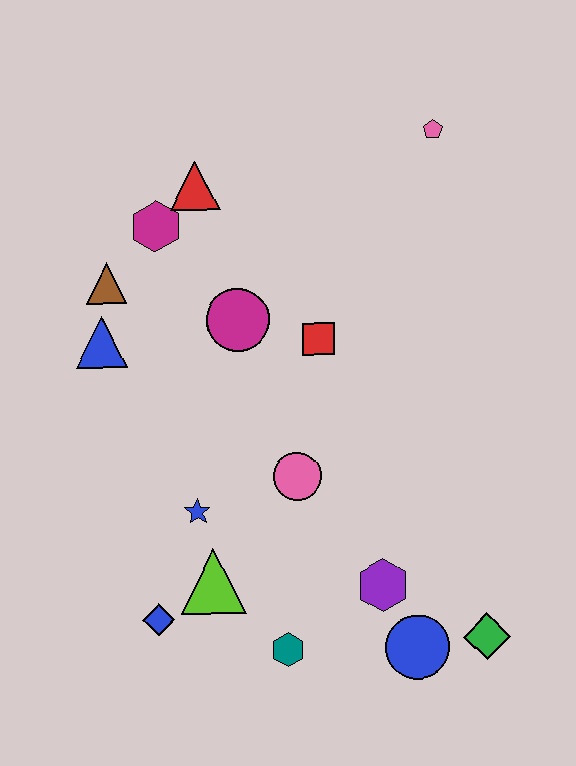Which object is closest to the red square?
The magenta circle is closest to the red square.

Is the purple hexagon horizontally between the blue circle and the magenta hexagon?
Yes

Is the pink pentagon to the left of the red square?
No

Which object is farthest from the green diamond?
The red triangle is farthest from the green diamond.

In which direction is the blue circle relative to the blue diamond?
The blue circle is to the right of the blue diamond.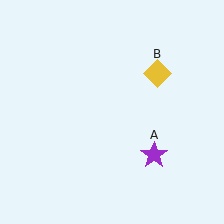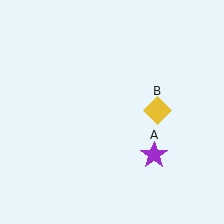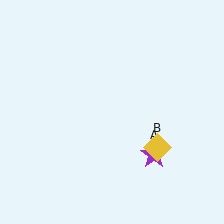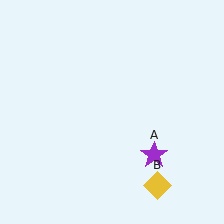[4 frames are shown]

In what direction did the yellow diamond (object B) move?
The yellow diamond (object B) moved down.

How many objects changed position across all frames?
1 object changed position: yellow diamond (object B).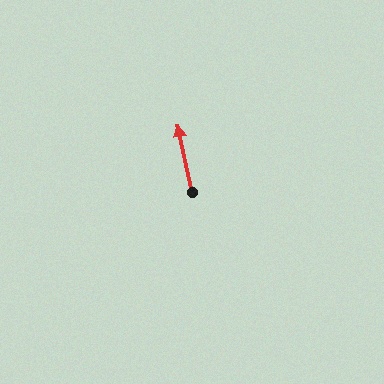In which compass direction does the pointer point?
North.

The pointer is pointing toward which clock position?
Roughly 12 o'clock.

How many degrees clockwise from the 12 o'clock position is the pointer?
Approximately 348 degrees.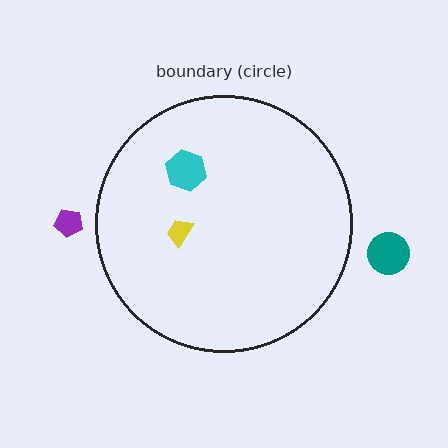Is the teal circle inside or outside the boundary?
Outside.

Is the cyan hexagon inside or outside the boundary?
Inside.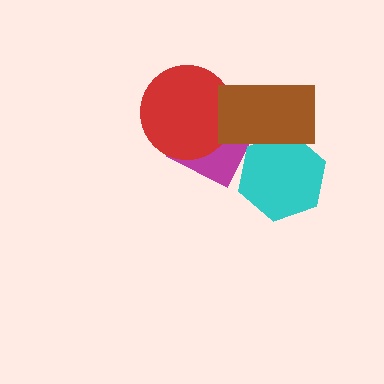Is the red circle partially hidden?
Yes, it is partially covered by another shape.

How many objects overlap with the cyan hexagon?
2 objects overlap with the cyan hexagon.